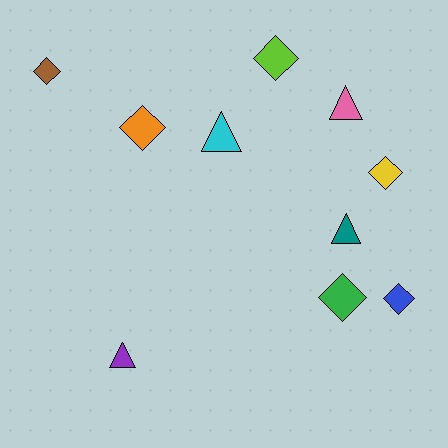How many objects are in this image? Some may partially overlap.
There are 10 objects.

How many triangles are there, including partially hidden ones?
There are 4 triangles.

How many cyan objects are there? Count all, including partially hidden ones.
There is 1 cyan object.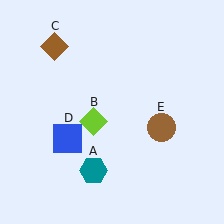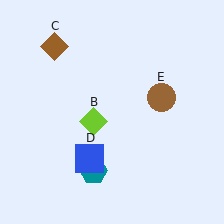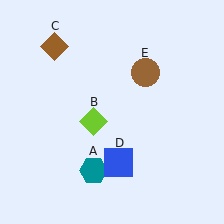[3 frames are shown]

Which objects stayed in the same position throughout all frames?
Teal hexagon (object A) and lime diamond (object B) and brown diamond (object C) remained stationary.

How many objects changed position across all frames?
2 objects changed position: blue square (object D), brown circle (object E).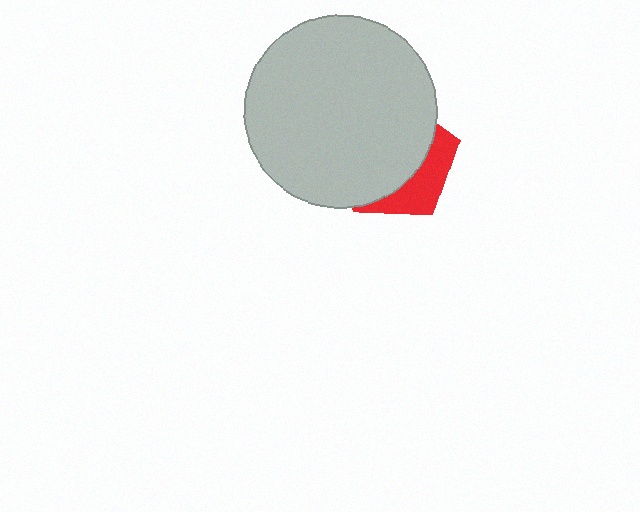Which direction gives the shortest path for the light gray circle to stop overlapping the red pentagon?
Moving toward the upper-left gives the shortest separation.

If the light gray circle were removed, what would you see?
You would see the complete red pentagon.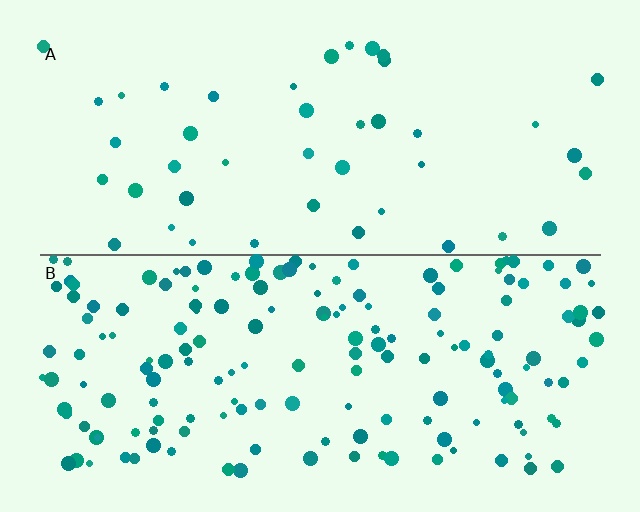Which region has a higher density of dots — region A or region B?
B (the bottom).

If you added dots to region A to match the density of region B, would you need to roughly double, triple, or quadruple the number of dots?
Approximately quadruple.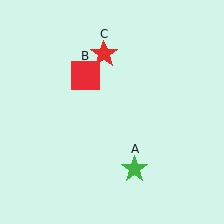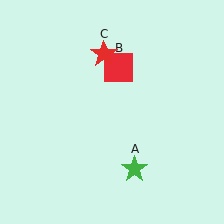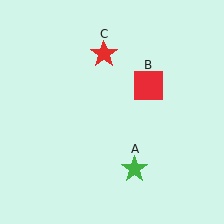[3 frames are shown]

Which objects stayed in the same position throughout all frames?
Green star (object A) and red star (object C) remained stationary.